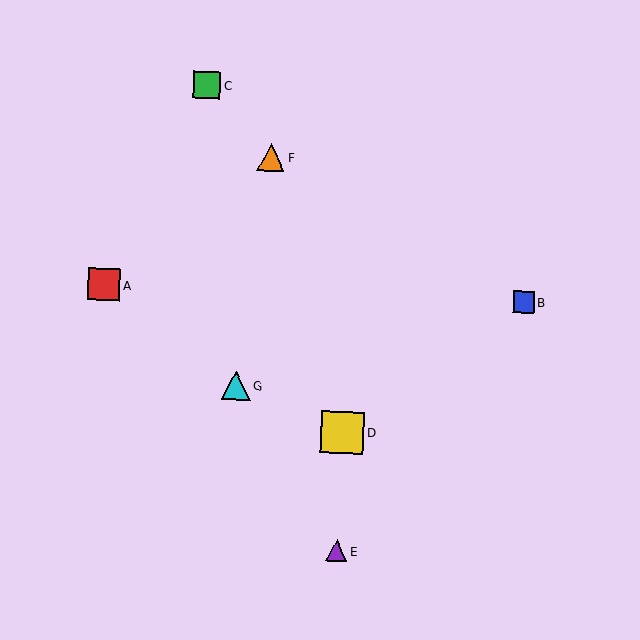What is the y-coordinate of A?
Object A is at y≈284.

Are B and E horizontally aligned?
No, B is at y≈302 and E is at y≈551.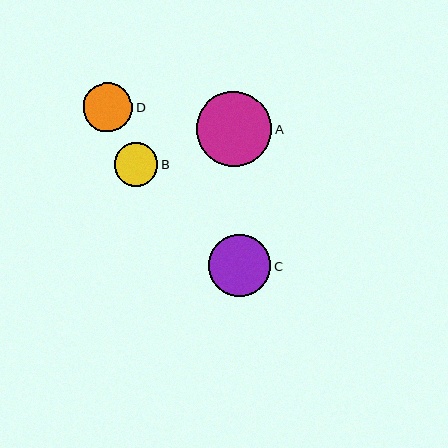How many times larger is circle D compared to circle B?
Circle D is approximately 1.1 times the size of circle B.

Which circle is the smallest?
Circle B is the smallest with a size of approximately 44 pixels.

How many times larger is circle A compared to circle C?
Circle A is approximately 1.2 times the size of circle C.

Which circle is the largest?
Circle A is the largest with a size of approximately 75 pixels.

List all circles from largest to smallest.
From largest to smallest: A, C, D, B.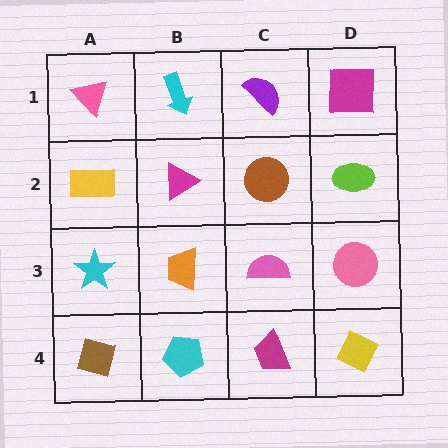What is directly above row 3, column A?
A yellow rectangle.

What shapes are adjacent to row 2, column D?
A magenta square (row 1, column D), a pink circle (row 3, column D), a brown circle (row 2, column C).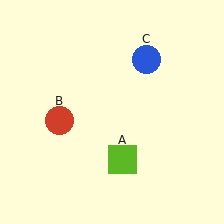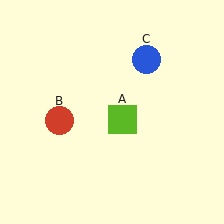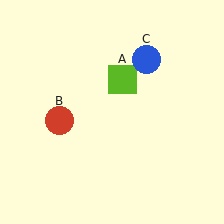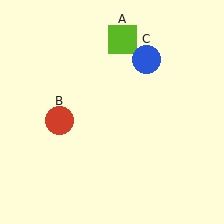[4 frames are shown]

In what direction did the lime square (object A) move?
The lime square (object A) moved up.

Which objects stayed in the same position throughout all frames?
Red circle (object B) and blue circle (object C) remained stationary.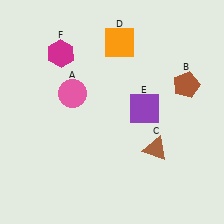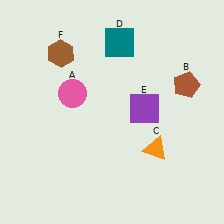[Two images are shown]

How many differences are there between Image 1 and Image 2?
There are 3 differences between the two images.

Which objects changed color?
C changed from brown to orange. D changed from orange to teal. F changed from magenta to brown.